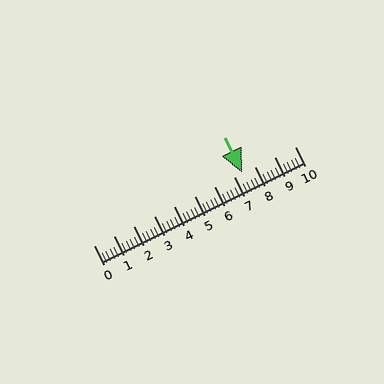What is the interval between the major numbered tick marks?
The major tick marks are spaced 1 units apart.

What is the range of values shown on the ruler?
The ruler shows values from 0 to 10.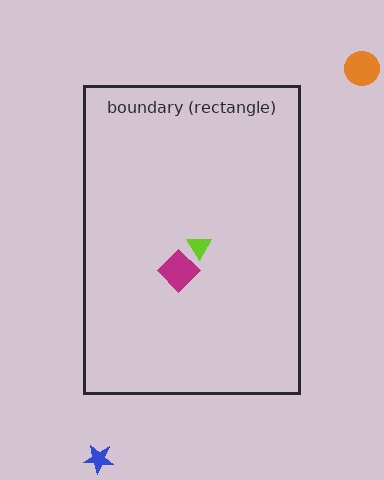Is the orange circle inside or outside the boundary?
Outside.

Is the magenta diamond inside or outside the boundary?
Inside.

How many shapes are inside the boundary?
2 inside, 2 outside.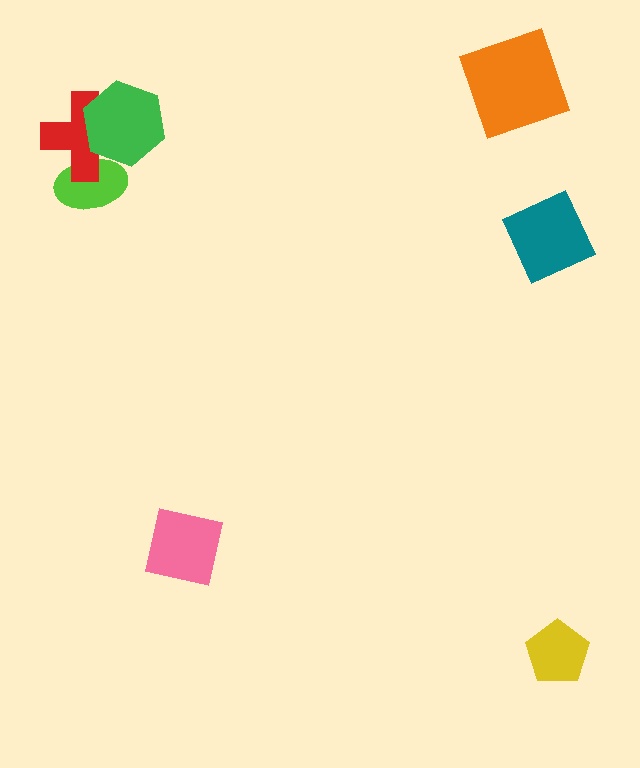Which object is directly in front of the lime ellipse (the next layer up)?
The red cross is directly in front of the lime ellipse.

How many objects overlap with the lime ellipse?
2 objects overlap with the lime ellipse.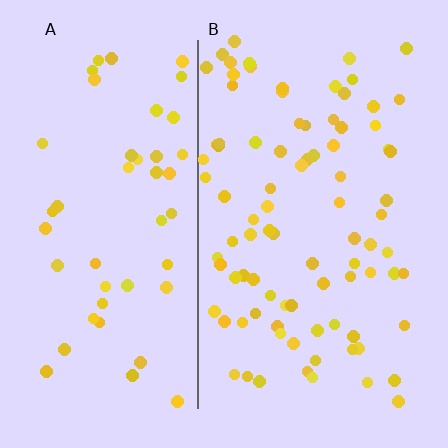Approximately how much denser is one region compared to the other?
Approximately 1.9× — region B over region A.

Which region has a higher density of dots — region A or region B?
B (the right).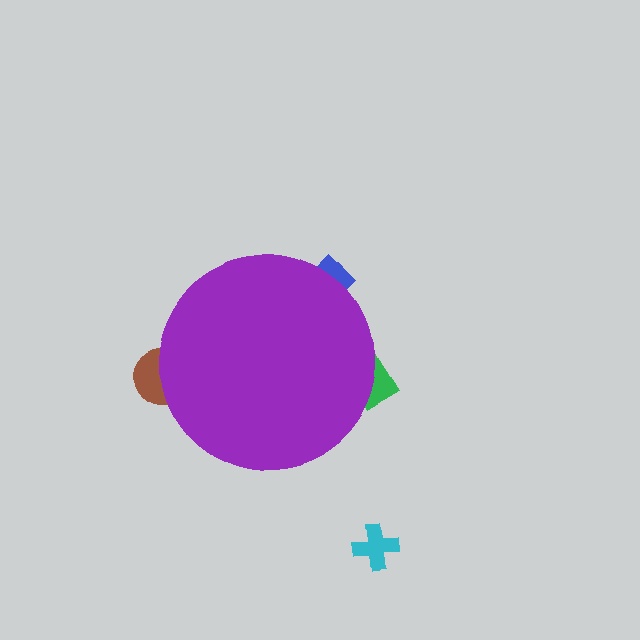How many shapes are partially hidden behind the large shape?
3 shapes are partially hidden.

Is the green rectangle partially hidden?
Yes, the green rectangle is partially hidden behind the purple circle.